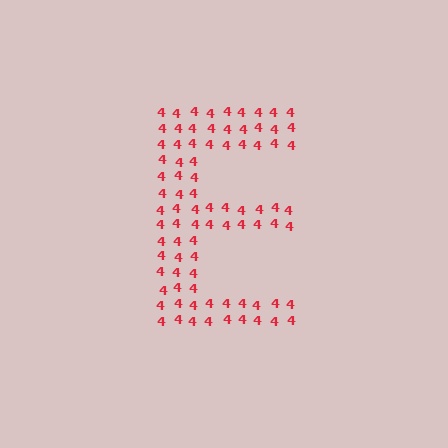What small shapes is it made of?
It is made of small digit 4's.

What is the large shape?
The large shape is the letter E.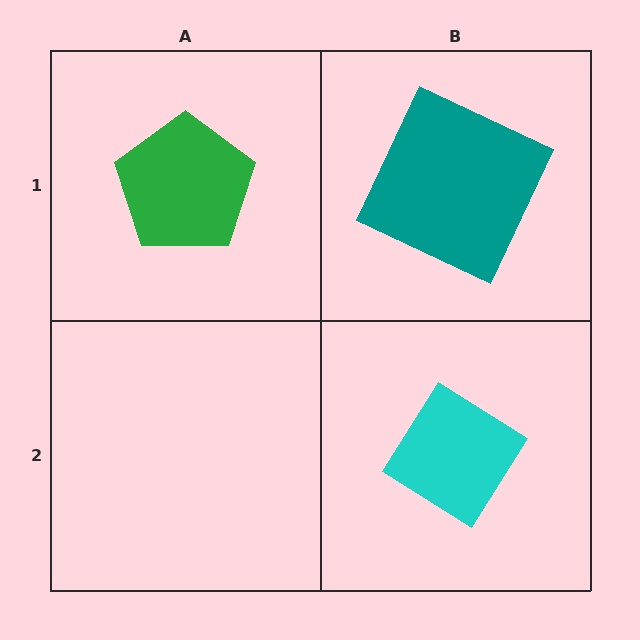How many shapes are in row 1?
2 shapes.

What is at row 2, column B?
A cyan diamond.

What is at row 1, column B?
A teal square.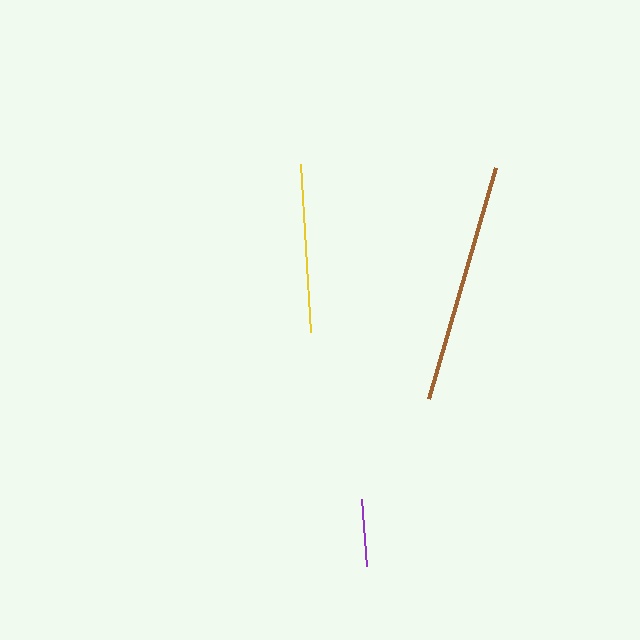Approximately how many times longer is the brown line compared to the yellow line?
The brown line is approximately 1.4 times the length of the yellow line.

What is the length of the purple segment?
The purple segment is approximately 67 pixels long.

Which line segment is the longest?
The brown line is the longest at approximately 240 pixels.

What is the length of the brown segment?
The brown segment is approximately 240 pixels long.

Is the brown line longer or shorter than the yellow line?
The brown line is longer than the yellow line.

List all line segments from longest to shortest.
From longest to shortest: brown, yellow, purple.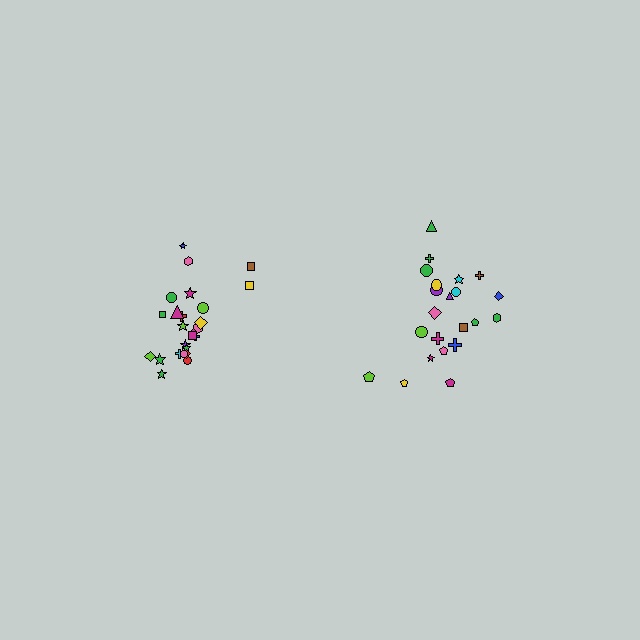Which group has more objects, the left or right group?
The left group.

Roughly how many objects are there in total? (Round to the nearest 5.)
Roughly 45 objects in total.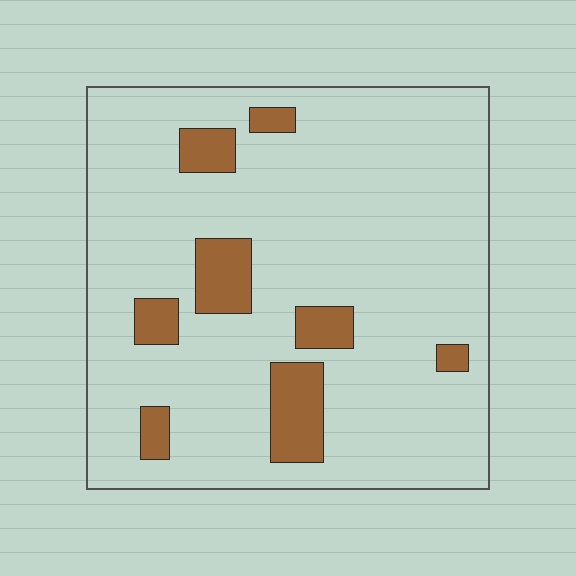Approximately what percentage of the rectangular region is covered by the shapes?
Approximately 15%.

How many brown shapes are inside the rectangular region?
8.